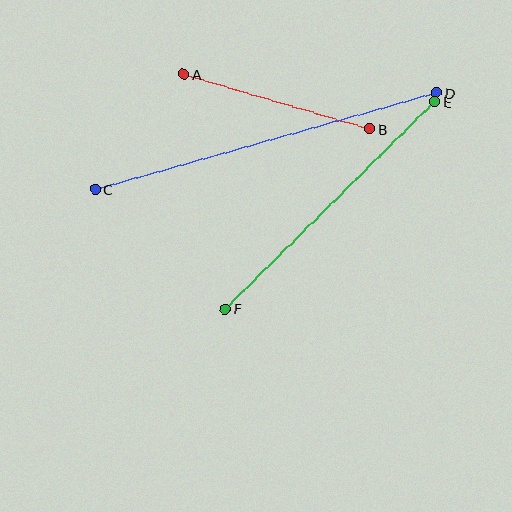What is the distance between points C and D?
The distance is approximately 355 pixels.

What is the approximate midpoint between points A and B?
The midpoint is at approximately (277, 102) pixels.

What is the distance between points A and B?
The distance is approximately 194 pixels.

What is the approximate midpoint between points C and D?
The midpoint is at approximately (266, 141) pixels.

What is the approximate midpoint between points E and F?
The midpoint is at approximately (330, 205) pixels.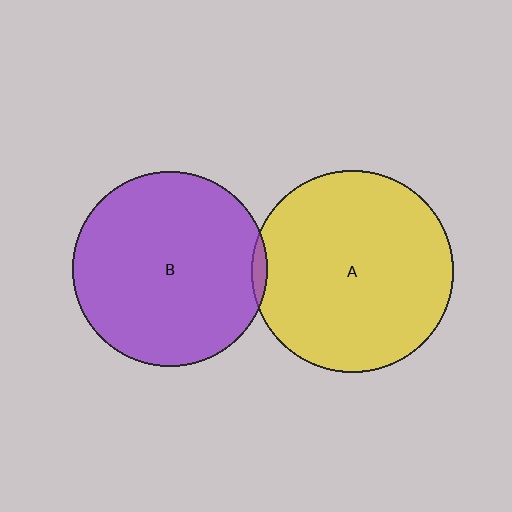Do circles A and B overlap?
Yes.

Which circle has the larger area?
Circle A (yellow).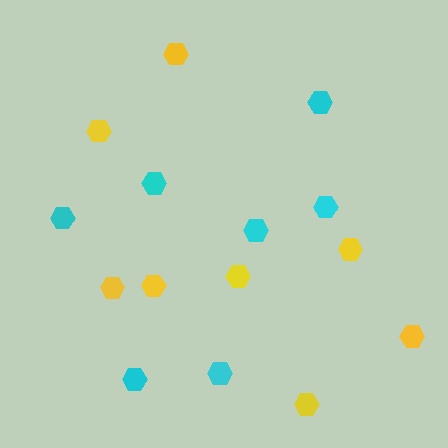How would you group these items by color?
There are 2 groups: one group of yellow hexagons (8) and one group of cyan hexagons (7).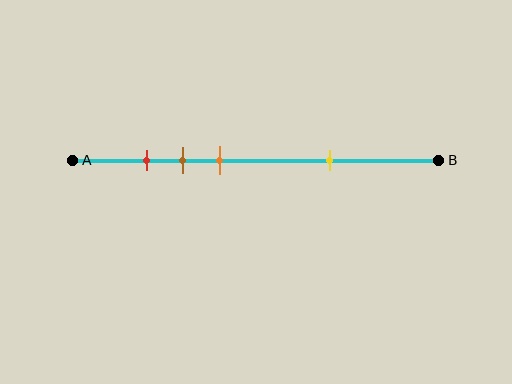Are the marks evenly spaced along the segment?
No, the marks are not evenly spaced.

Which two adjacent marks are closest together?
The red and brown marks are the closest adjacent pair.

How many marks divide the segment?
There are 4 marks dividing the segment.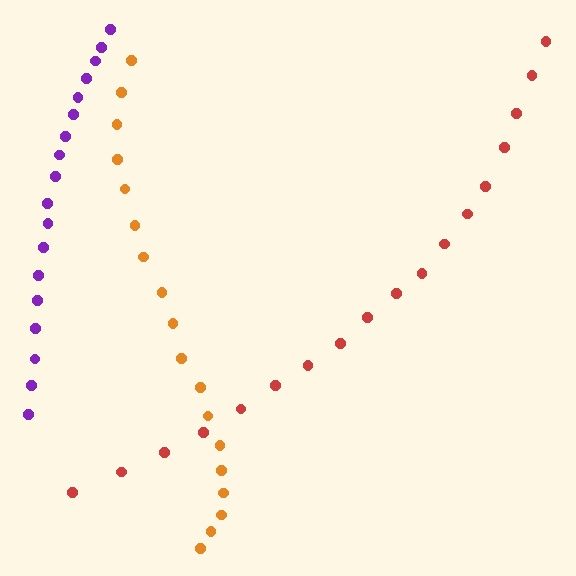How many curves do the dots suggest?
There are 3 distinct paths.